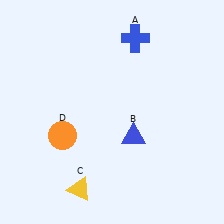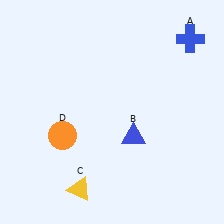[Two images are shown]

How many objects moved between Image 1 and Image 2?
1 object moved between the two images.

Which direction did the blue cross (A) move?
The blue cross (A) moved right.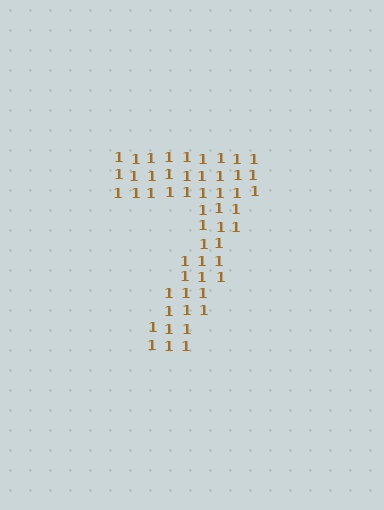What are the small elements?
The small elements are digit 1's.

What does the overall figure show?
The overall figure shows the digit 7.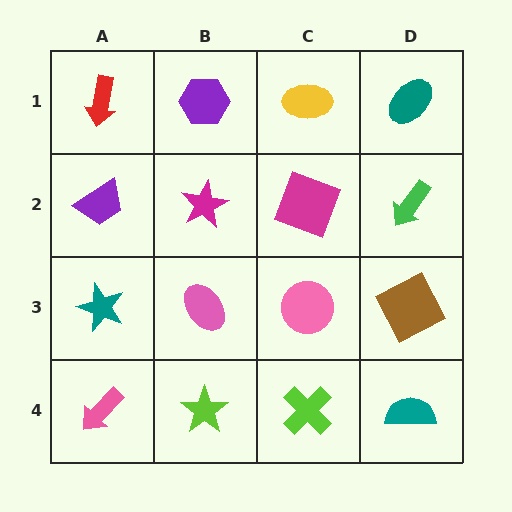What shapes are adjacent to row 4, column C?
A pink circle (row 3, column C), a lime star (row 4, column B), a teal semicircle (row 4, column D).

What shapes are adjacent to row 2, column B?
A purple hexagon (row 1, column B), a pink ellipse (row 3, column B), a purple trapezoid (row 2, column A), a magenta square (row 2, column C).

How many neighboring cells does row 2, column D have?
3.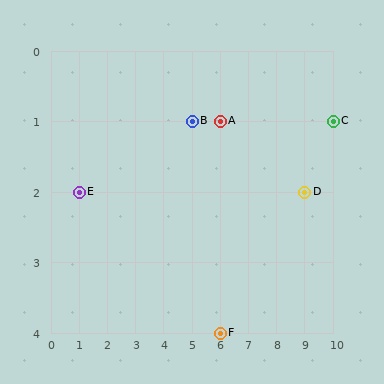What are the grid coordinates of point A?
Point A is at grid coordinates (6, 1).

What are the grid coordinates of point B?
Point B is at grid coordinates (5, 1).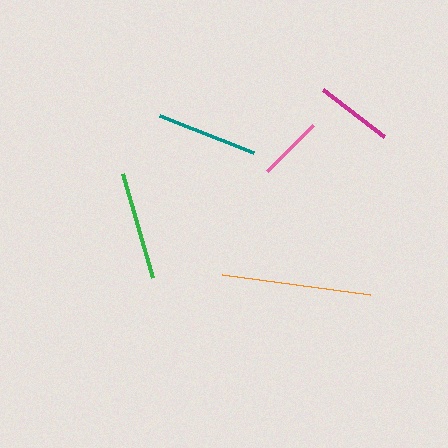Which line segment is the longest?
The orange line is the longest at approximately 150 pixels.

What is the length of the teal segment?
The teal segment is approximately 101 pixels long.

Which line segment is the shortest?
The pink line is the shortest at approximately 65 pixels.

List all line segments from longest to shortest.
From longest to shortest: orange, green, teal, magenta, pink.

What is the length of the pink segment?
The pink segment is approximately 65 pixels long.